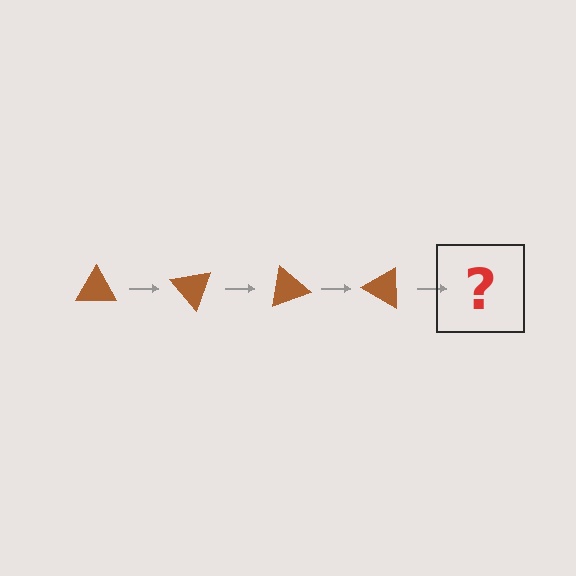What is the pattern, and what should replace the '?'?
The pattern is that the triangle rotates 50 degrees each step. The '?' should be a brown triangle rotated 200 degrees.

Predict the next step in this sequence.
The next step is a brown triangle rotated 200 degrees.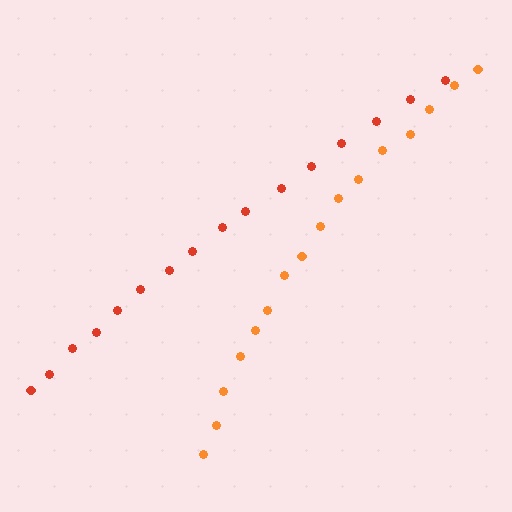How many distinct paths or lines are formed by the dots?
There are 2 distinct paths.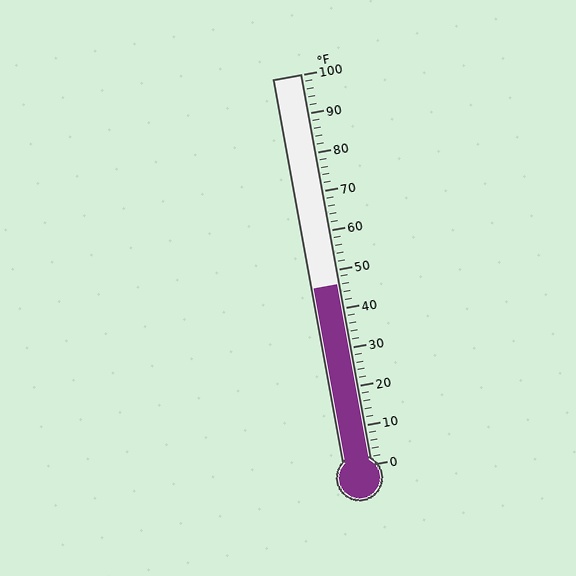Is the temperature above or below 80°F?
The temperature is below 80°F.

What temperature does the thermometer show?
The thermometer shows approximately 46°F.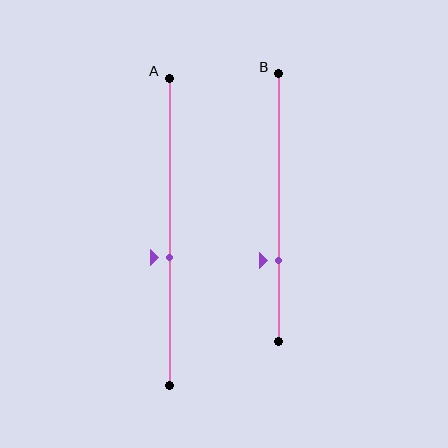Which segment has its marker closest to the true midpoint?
Segment A has its marker closest to the true midpoint.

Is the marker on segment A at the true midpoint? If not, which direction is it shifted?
No, the marker on segment A is shifted downward by about 8% of the segment length.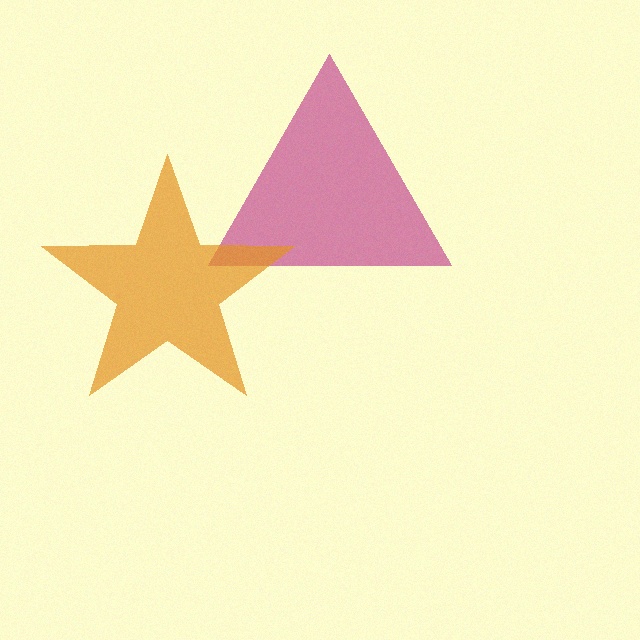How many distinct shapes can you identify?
There are 2 distinct shapes: a magenta triangle, an orange star.